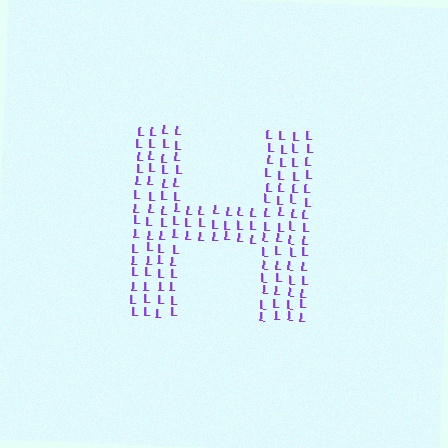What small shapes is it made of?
It is made of small letter L's.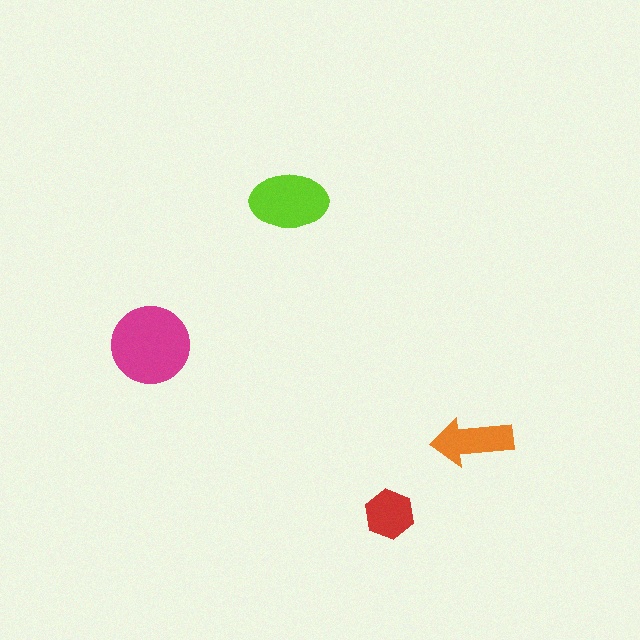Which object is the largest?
The magenta circle.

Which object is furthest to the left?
The magenta circle is leftmost.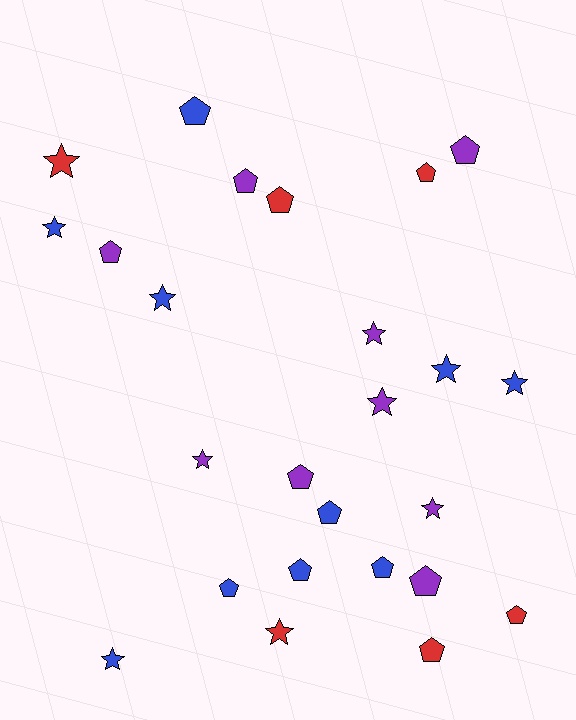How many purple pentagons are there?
There are 5 purple pentagons.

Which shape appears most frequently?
Pentagon, with 14 objects.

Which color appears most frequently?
Blue, with 10 objects.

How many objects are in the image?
There are 25 objects.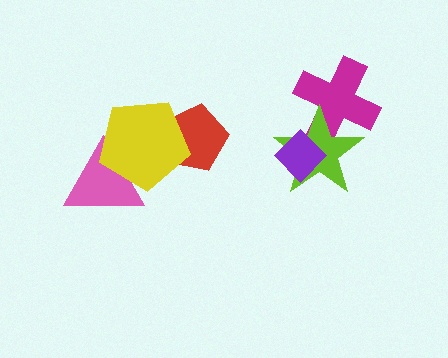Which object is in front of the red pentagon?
The yellow pentagon is in front of the red pentagon.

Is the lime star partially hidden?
Yes, it is partially covered by another shape.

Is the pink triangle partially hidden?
Yes, it is partially covered by another shape.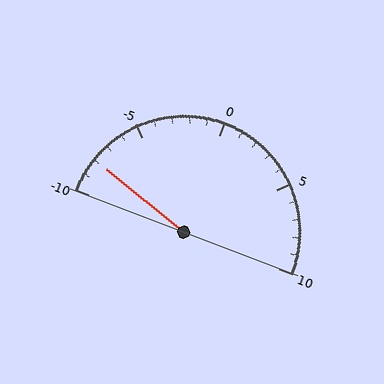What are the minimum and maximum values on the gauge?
The gauge ranges from -10 to 10.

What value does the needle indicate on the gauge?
The needle indicates approximately -8.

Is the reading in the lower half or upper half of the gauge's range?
The reading is in the lower half of the range (-10 to 10).